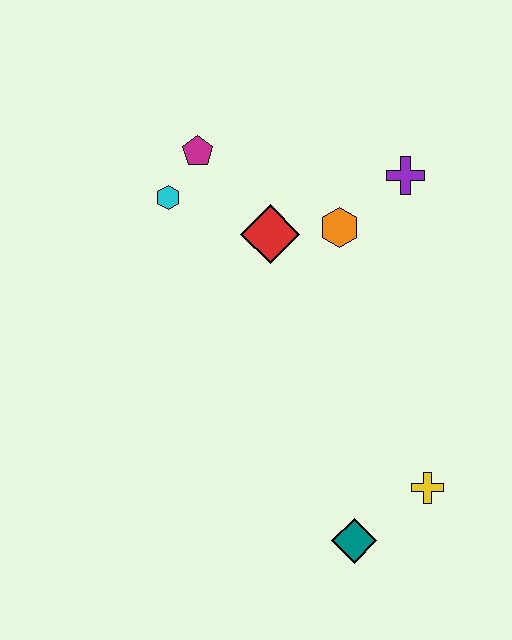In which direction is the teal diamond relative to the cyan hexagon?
The teal diamond is below the cyan hexagon.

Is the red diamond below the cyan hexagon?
Yes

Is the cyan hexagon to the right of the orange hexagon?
No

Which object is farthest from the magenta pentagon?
The teal diamond is farthest from the magenta pentagon.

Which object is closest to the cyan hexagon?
The magenta pentagon is closest to the cyan hexagon.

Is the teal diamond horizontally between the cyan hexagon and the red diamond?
No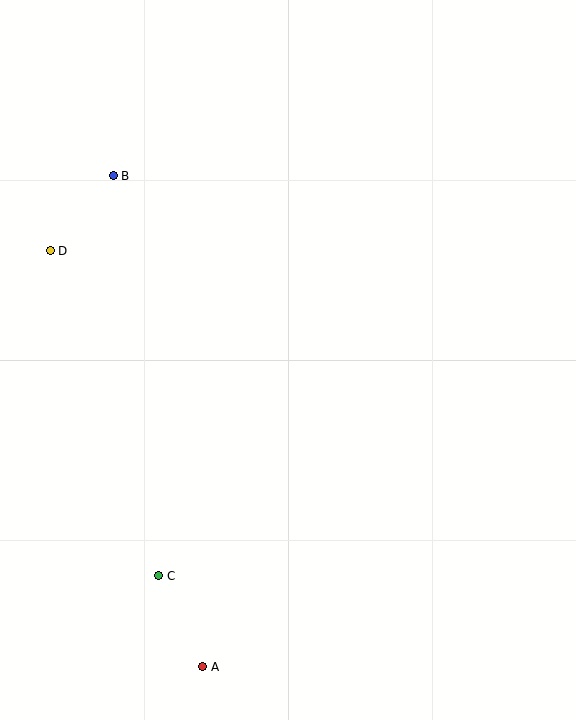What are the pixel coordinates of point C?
Point C is at (159, 576).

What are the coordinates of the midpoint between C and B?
The midpoint between C and B is at (136, 376).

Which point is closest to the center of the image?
Point C at (159, 576) is closest to the center.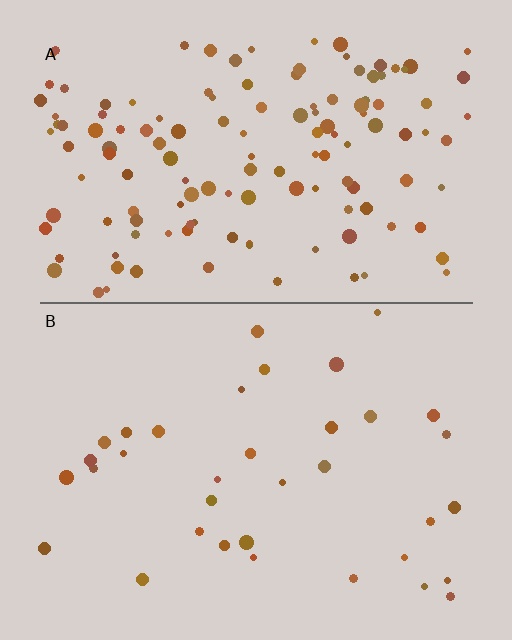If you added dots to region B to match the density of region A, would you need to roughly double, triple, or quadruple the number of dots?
Approximately quadruple.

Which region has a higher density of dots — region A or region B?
A (the top).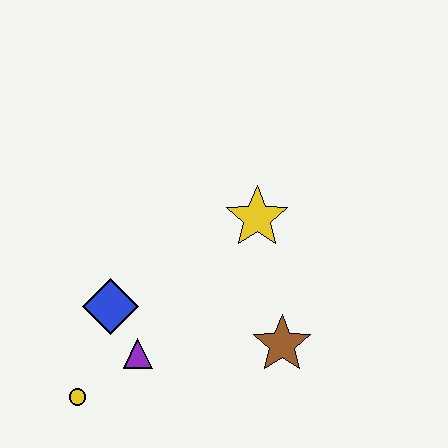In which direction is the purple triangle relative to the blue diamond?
The purple triangle is below the blue diamond.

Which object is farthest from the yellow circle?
The yellow star is farthest from the yellow circle.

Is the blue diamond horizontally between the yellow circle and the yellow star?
Yes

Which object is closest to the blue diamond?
The purple triangle is closest to the blue diamond.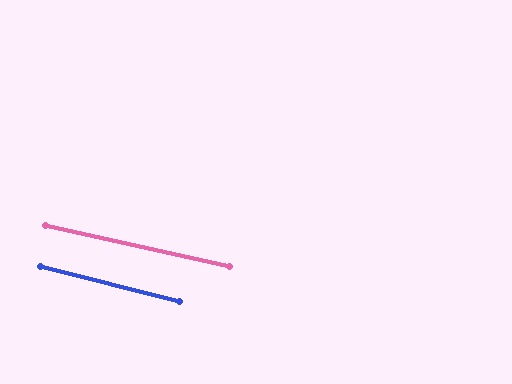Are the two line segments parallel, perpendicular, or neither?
Parallel — their directions differ by only 1.3°.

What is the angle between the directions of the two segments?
Approximately 1 degree.